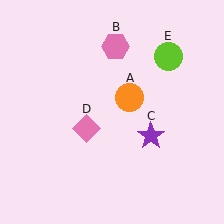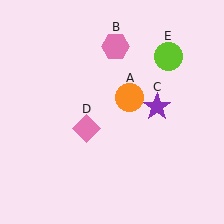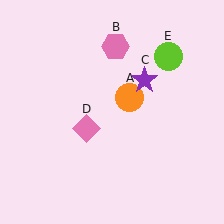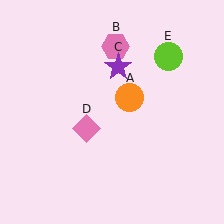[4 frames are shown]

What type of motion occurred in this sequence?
The purple star (object C) rotated counterclockwise around the center of the scene.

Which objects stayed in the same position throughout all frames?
Orange circle (object A) and pink hexagon (object B) and pink diamond (object D) and lime circle (object E) remained stationary.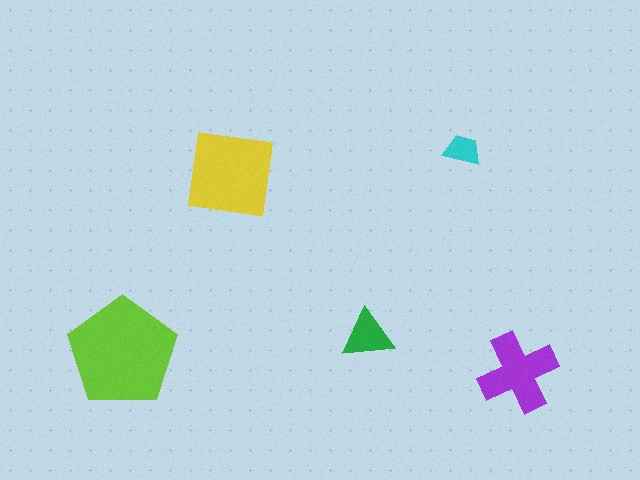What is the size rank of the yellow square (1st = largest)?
2nd.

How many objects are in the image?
There are 5 objects in the image.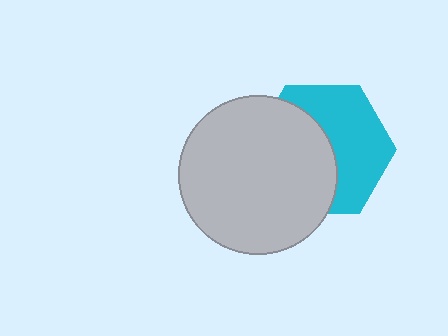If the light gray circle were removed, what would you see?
You would see the complete cyan hexagon.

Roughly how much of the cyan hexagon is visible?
About half of it is visible (roughly 50%).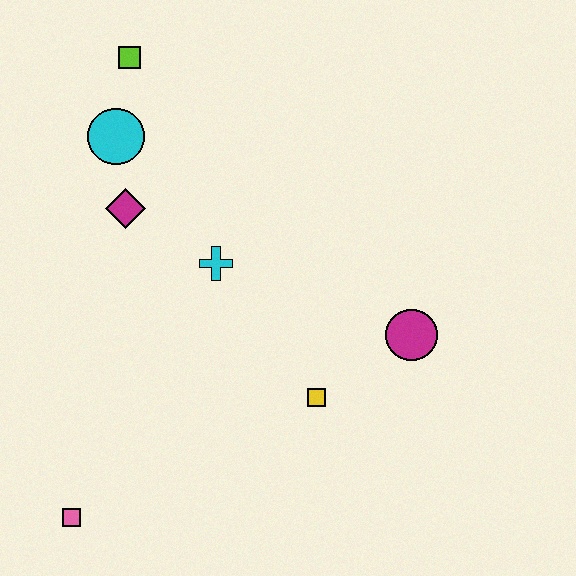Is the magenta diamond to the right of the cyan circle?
Yes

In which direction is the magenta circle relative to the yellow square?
The magenta circle is to the right of the yellow square.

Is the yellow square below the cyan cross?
Yes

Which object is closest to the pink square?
The yellow square is closest to the pink square.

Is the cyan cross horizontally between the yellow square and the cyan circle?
Yes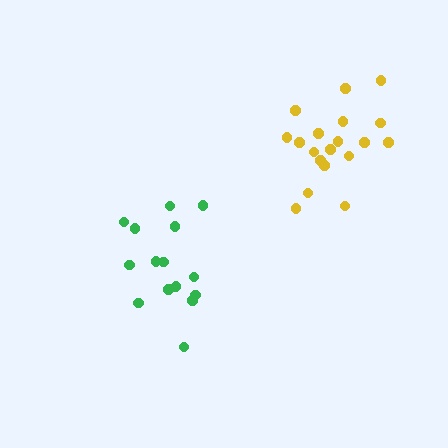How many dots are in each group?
Group 1: 19 dots, Group 2: 15 dots (34 total).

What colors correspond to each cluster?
The clusters are colored: yellow, green.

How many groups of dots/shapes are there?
There are 2 groups.